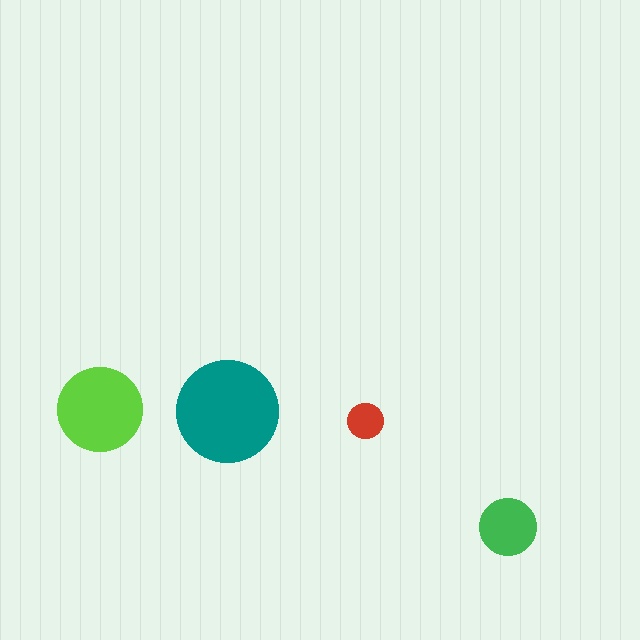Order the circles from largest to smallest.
the teal one, the lime one, the green one, the red one.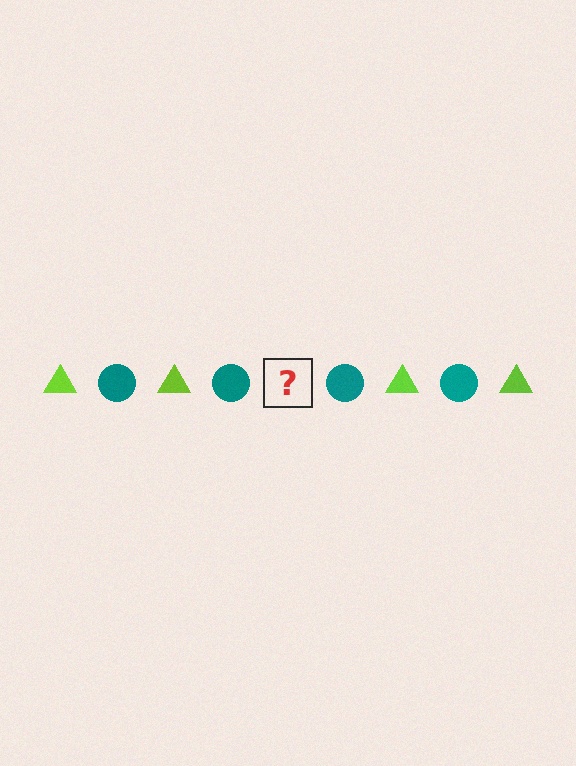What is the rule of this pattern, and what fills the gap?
The rule is that the pattern alternates between lime triangle and teal circle. The gap should be filled with a lime triangle.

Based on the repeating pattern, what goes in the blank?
The blank should be a lime triangle.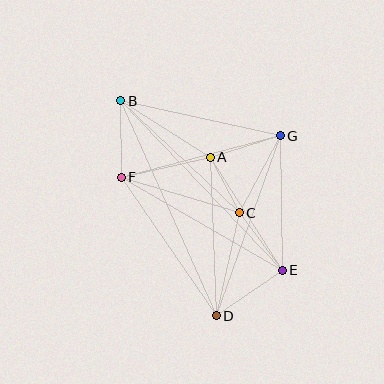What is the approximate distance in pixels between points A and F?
The distance between A and F is approximately 91 pixels.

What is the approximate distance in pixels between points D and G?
The distance between D and G is approximately 191 pixels.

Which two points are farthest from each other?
Points B and D are farthest from each other.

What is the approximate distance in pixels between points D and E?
The distance between D and E is approximately 80 pixels.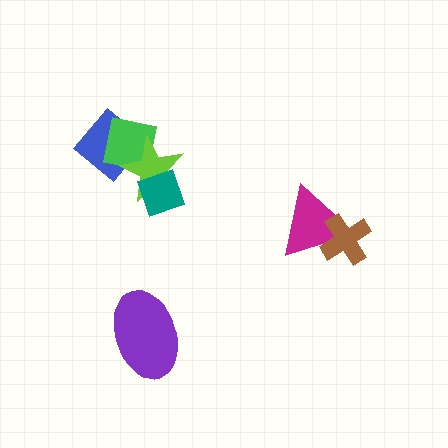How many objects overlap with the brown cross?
1 object overlaps with the brown cross.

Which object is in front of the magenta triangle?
The brown cross is in front of the magenta triangle.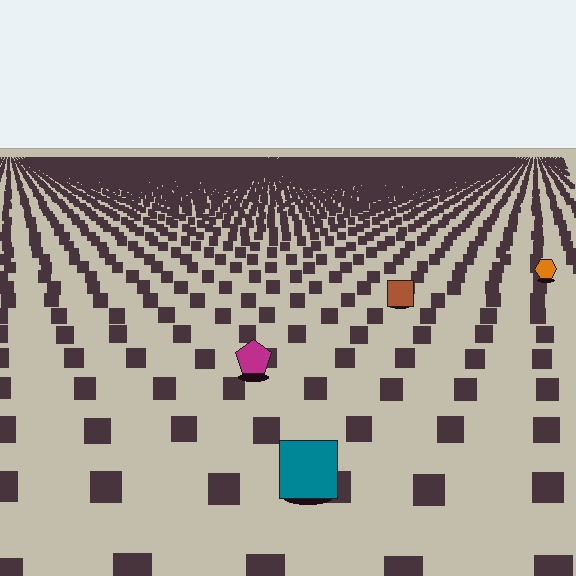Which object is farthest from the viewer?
The orange hexagon is farthest from the viewer. It appears smaller and the ground texture around it is denser.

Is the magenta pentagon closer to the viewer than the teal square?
No. The teal square is closer — you can tell from the texture gradient: the ground texture is coarser near it.